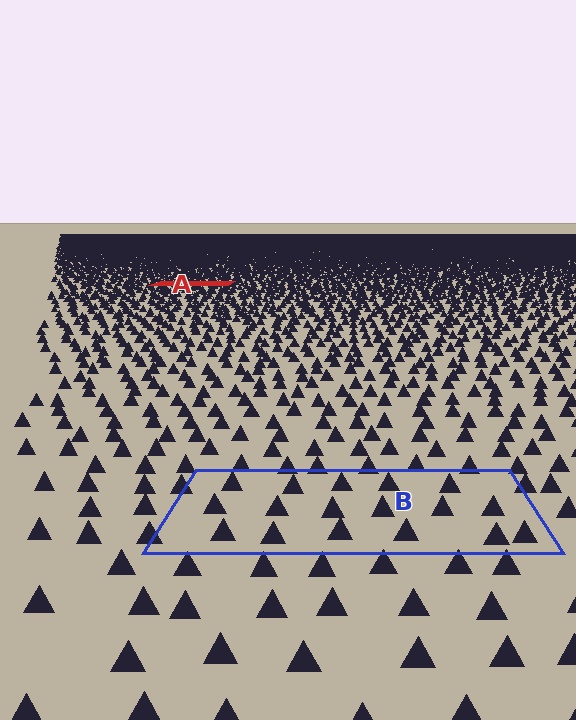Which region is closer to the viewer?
Region B is closer. The texture elements there are larger and more spread out.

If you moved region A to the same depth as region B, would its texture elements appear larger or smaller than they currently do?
They would appear larger. At a closer depth, the same texture elements are projected at a bigger on-screen size.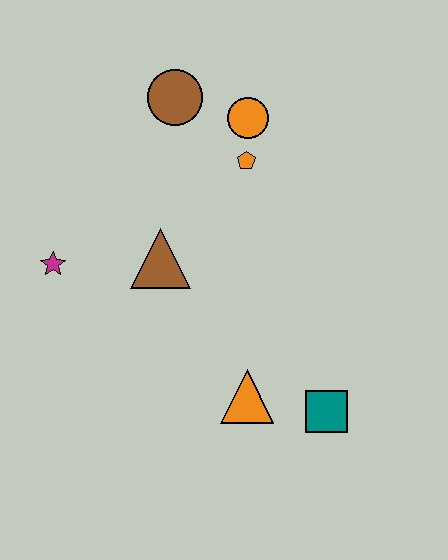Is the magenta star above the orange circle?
No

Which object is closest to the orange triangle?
The teal square is closest to the orange triangle.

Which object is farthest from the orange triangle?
The brown circle is farthest from the orange triangle.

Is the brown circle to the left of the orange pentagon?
Yes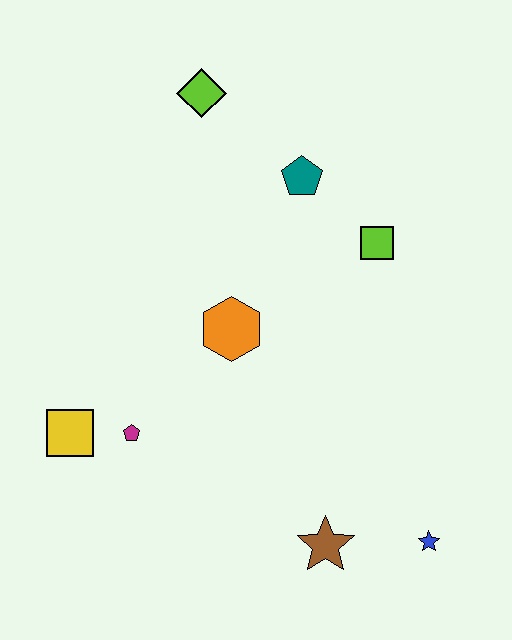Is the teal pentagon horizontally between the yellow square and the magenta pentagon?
No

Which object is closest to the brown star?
The blue star is closest to the brown star.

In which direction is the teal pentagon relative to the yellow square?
The teal pentagon is above the yellow square.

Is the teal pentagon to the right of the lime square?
No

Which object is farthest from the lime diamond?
The blue star is farthest from the lime diamond.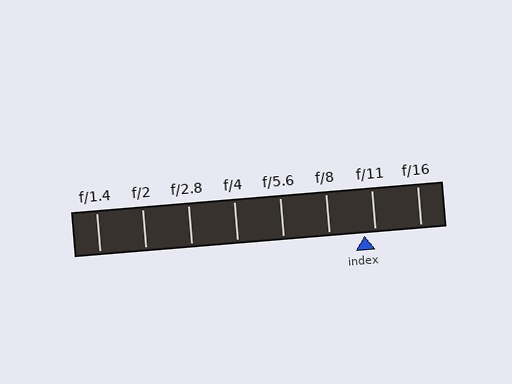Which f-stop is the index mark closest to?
The index mark is closest to f/11.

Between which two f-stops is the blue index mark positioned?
The index mark is between f/8 and f/11.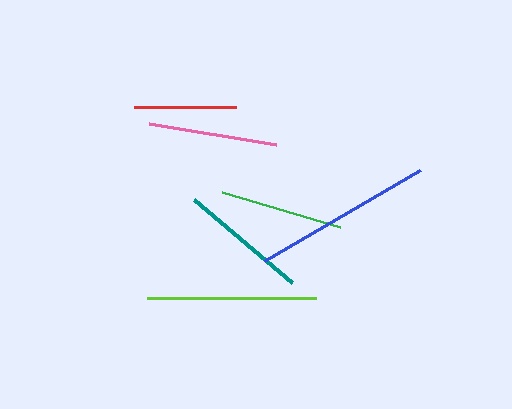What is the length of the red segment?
The red segment is approximately 102 pixels long.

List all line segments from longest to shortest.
From longest to shortest: blue, lime, teal, pink, green, red.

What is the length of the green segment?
The green segment is approximately 123 pixels long.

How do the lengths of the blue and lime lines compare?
The blue and lime lines are approximately the same length.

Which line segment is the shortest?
The red line is the shortest at approximately 102 pixels.